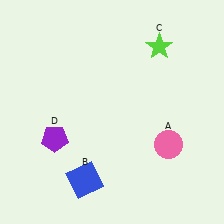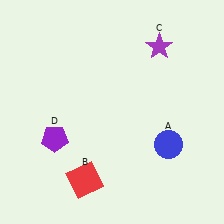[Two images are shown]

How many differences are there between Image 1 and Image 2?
There are 3 differences between the two images.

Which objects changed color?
A changed from pink to blue. B changed from blue to red. C changed from lime to purple.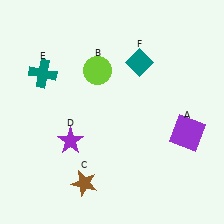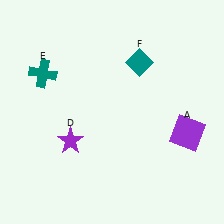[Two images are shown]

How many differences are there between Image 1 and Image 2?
There are 2 differences between the two images.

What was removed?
The brown star (C), the lime circle (B) were removed in Image 2.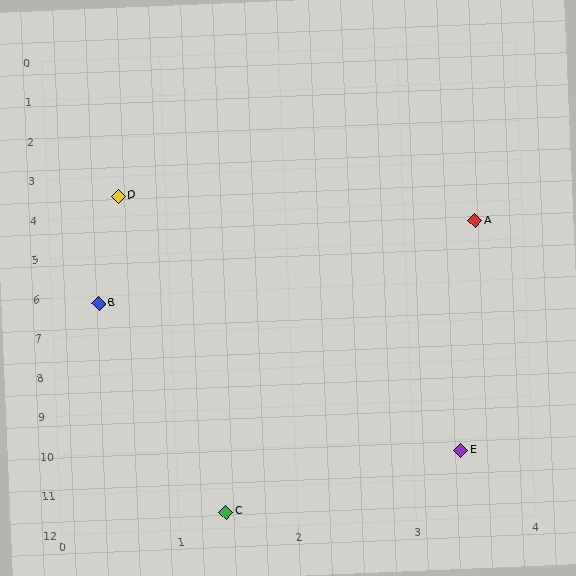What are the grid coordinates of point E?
Point E is at approximately (3.4, 10.3).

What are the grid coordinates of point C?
Point C is at approximately (1.4, 11.6).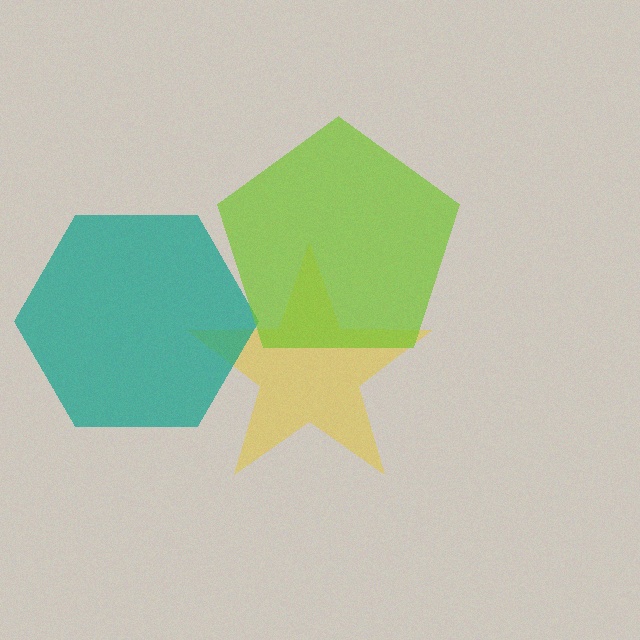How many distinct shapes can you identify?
There are 3 distinct shapes: a yellow star, a teal hexagon, a lime pentagon.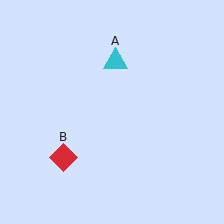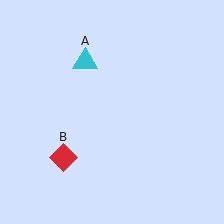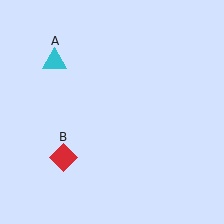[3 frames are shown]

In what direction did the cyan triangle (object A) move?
The cyan triangle (object A) moved left.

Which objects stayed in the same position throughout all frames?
Red diamond (object B) remained stationary.